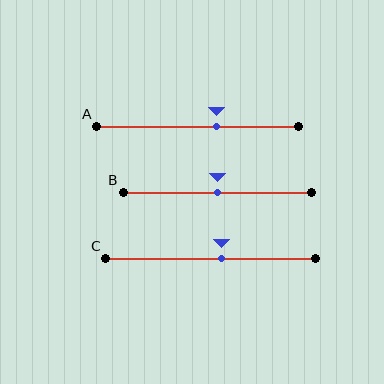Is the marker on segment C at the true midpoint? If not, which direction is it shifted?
No, the marker on segment C is shifted to the right by about 5% of the segment length.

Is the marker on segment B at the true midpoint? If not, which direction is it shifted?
Yes, the marker on segment B is at the true midpoint.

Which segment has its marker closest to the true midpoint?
Segment B has its marker closest to the true midpoint.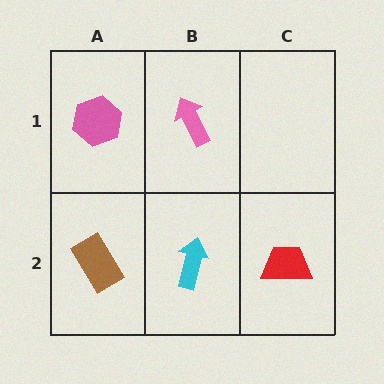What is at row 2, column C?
A red trapezoid.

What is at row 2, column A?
A brown rectangle.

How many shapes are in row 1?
2 shapes.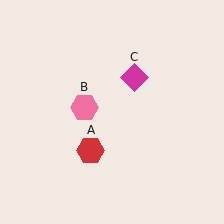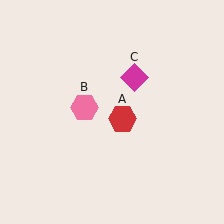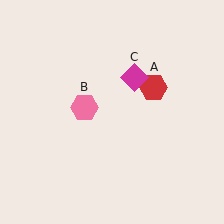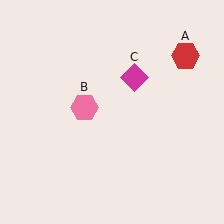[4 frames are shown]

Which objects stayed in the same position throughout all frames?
Pink hexagon (object B) and magenta diamond (object C) remained stationary.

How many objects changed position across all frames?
1 object changed position: red hexagon (object A).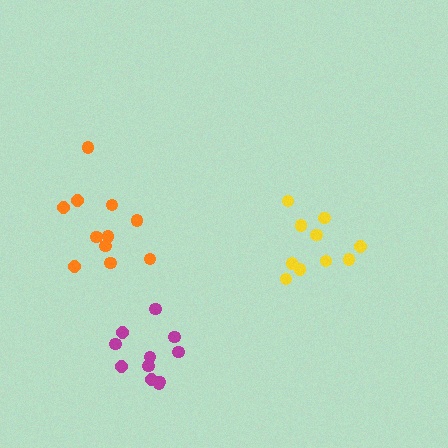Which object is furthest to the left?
The orange cluster is leftmost.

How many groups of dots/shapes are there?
There are 3 groups.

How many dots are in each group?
Group 1: 11 dots, Group 2: 11 dots, Group 3: 10 dots (32 total).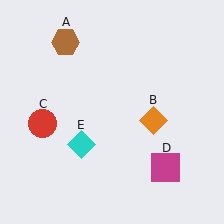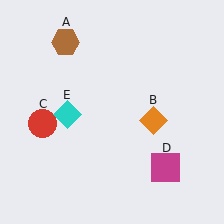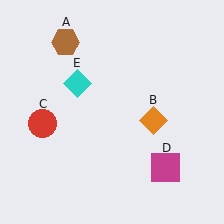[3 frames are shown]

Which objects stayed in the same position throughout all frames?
Brown hexagon (object A) and orange diamond (object B) and red circle (object C) and magenta square (object D) remained stationary.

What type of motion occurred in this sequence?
The cyan diamond (object E) rotated clockwise around the center of the scene.